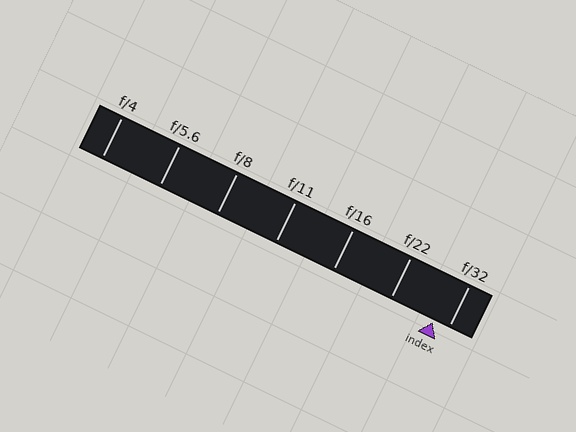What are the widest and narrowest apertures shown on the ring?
The widest aperture shown is f/4 and the narrowest is f/32.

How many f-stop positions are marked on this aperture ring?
There are 7 f-stop positions marked.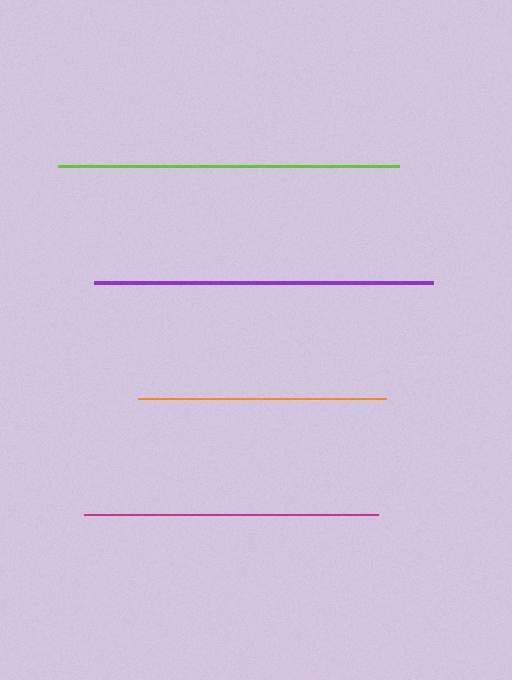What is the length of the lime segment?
The lime segment is approximately 341 pixels long.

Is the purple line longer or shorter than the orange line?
The purple line is longer than the orange line.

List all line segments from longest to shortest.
From longest to shortest: lime, purple, magenta, orange.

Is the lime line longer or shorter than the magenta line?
The lime line is longer than the magenta line.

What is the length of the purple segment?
The purple segment is approximately 339 pixels long.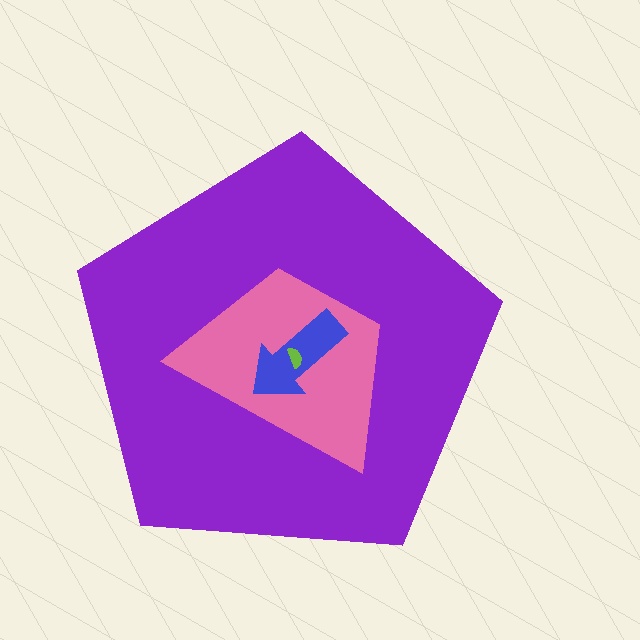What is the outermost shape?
The purple pentagon.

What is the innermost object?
The lime semicircle.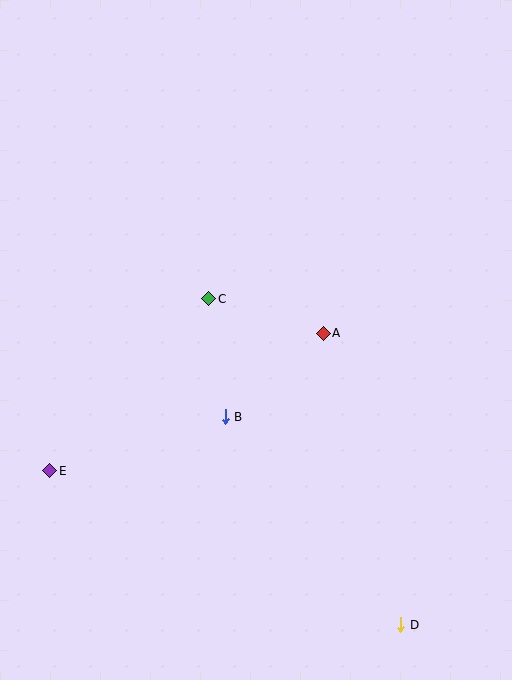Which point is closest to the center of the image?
Point C at (209, 299) is closest to the center.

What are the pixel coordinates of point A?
Point A is at (323, 333).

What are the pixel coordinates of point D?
Point D is at (401, 625).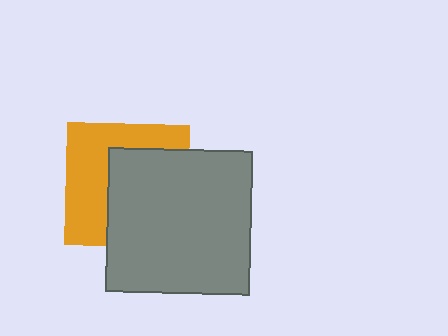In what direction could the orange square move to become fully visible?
The orange square could move left. That would shift it out from behind the gray square entirely.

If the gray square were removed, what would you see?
You would see the complete orange square.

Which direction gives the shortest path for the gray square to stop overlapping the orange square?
Moving right gives the shortest separation.